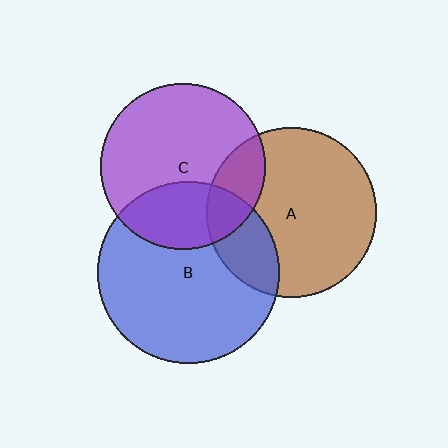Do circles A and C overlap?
Yes.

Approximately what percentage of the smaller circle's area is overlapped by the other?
Approximately 20%.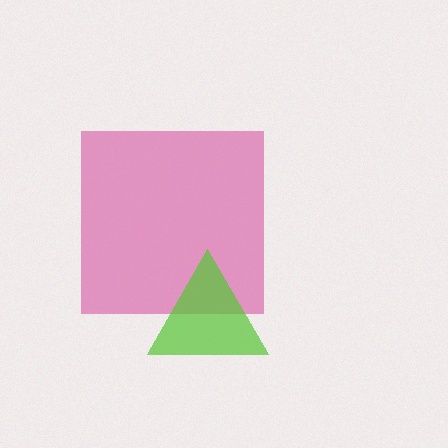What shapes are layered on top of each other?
The layered shapes are: a pink square, a lime triangle.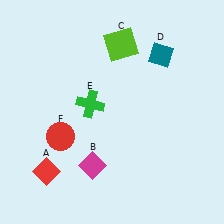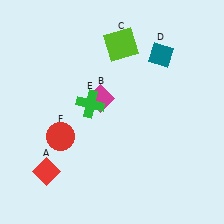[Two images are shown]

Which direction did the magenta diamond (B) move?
The magenta diamond (B) moved up.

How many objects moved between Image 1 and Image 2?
1 object moved between the two images.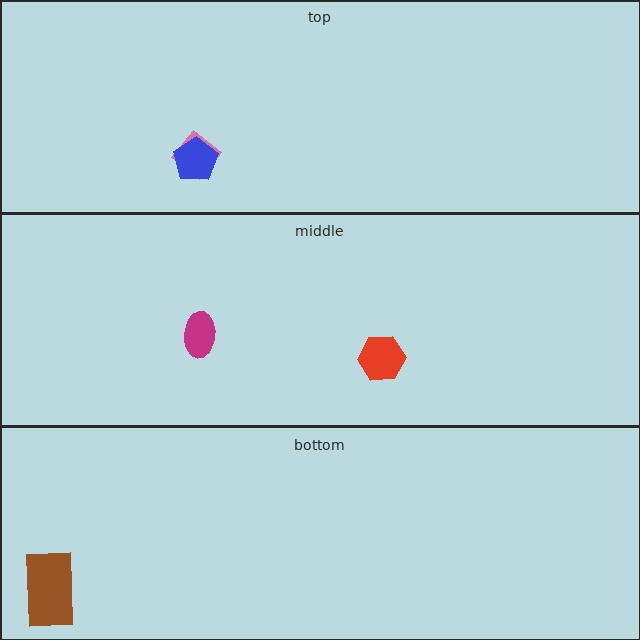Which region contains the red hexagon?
The middle region.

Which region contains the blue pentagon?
The top region.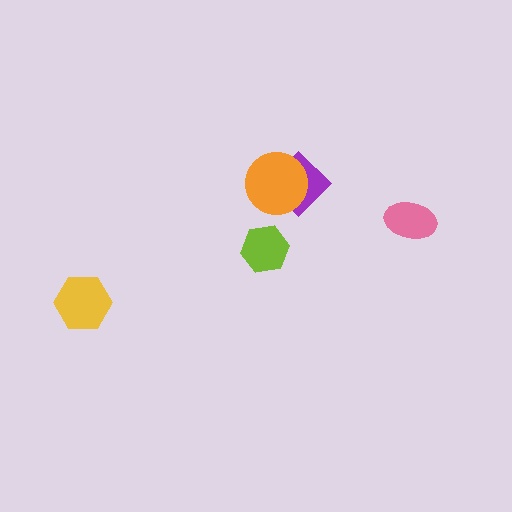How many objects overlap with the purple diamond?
1 object overlaps with the purple diamond.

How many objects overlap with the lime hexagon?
0 objects overlap with the lime hexagon.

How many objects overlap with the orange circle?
1 object overlaps with the orange circle.